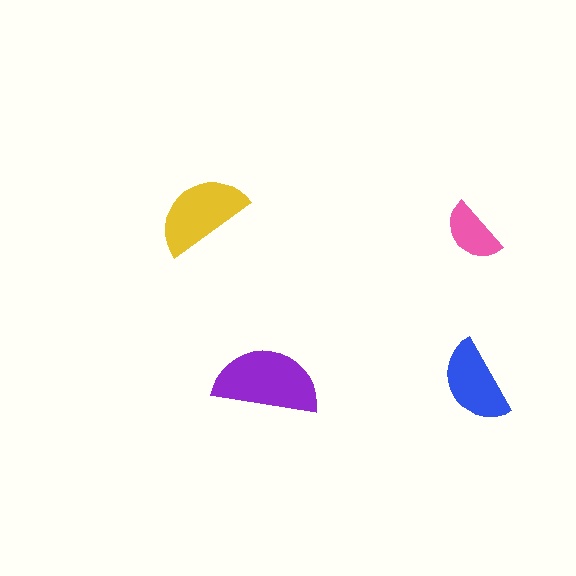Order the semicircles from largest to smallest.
the purple one, the yellow one, the blue one, the pink one.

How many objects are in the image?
There are 4 objects in the image.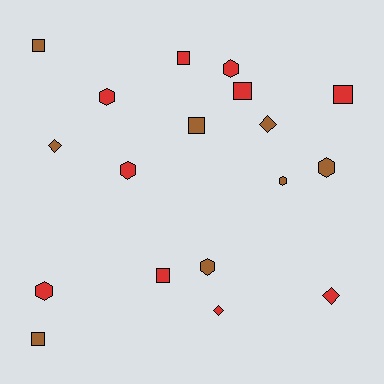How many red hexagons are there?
There are 4 red hexagons.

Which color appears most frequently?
Red, with 10 objects.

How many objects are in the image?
There are 18 objects.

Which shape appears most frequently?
Hexagon, with 7 objects.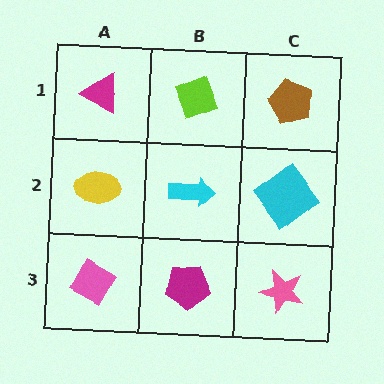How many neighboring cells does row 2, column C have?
3.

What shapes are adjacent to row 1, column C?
A cyan diamond (row 2, column C), a lime diamond (row 1, column B).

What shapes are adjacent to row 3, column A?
A yellow ellipse (row 2, column A), a magenta pentagon (row 3, column B).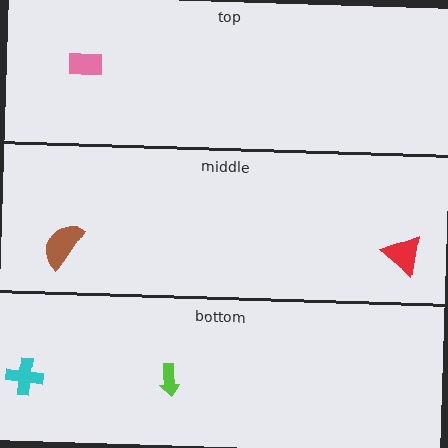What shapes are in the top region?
The pink rectangle.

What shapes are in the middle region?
The brown semicircle, the red triangle.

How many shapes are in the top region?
1.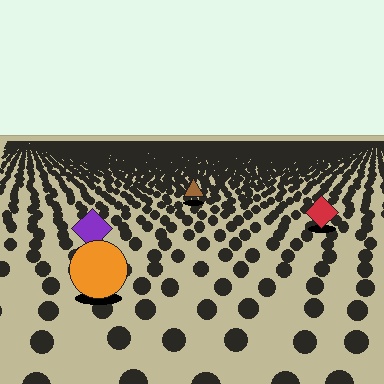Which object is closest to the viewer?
The orange circle is closest. The texture marks near it are larger and more spread out.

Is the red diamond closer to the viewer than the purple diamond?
No. The purple diamond is closer — you can tell from the texture gradient: the ground texture is coarser near it.